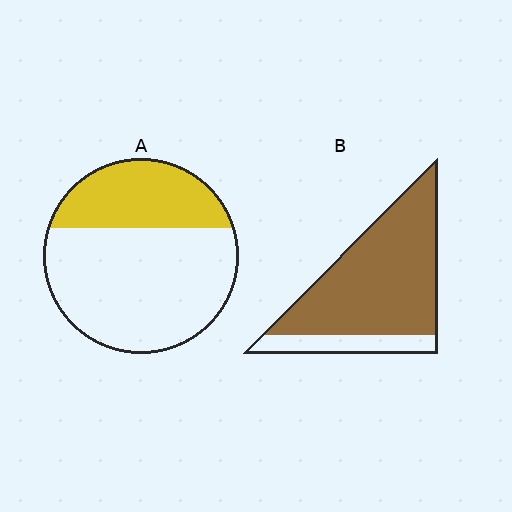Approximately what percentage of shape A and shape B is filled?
A is approximately 30% and B is approximately 80%.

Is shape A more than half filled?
No.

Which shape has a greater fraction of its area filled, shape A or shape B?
Shape B.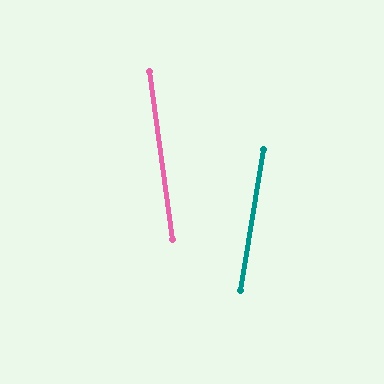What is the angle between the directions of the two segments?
Approximately 17 degrees.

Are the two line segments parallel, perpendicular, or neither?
Neither parallel nor perpendicular — they differ by about 17°.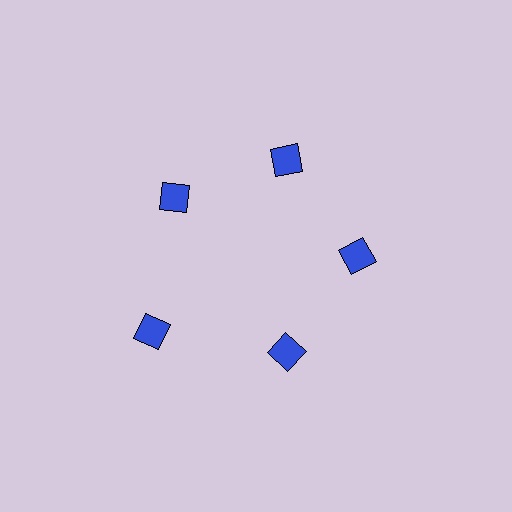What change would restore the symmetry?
The symmetry would be restored by moving it inward, back onto the ring so that all 5 squares sit at equal angles and equal distance from the center.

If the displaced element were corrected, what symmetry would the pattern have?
It would have 5-fold rotational symmetry — the pattern would map onto itself every 72 degrees.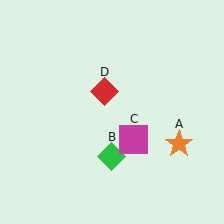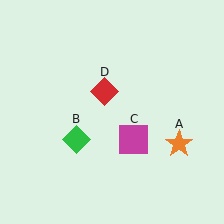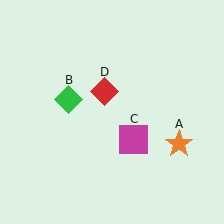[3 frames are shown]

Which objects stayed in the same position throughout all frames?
Orange star (object A) and magenta square (object C) and red diamond (object D) remained stationary.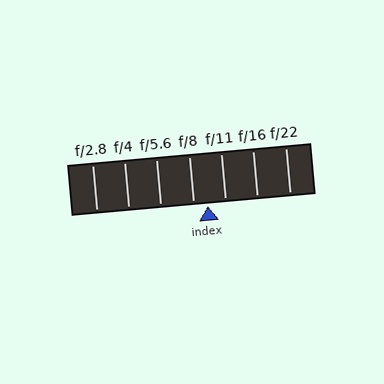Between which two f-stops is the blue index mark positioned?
The index mark is between f/8 and f/11.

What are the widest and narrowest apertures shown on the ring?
The widest aperture shown is f/2.8 and the narrowest is f/22.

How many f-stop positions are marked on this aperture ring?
There are 7 f-stop positions marked.